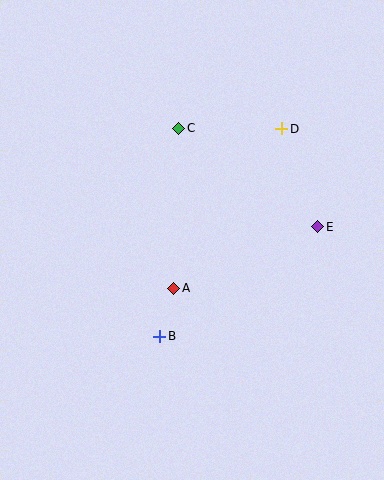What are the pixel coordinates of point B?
Point B is at (160, 336).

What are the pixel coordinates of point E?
Point E is at (318, 227).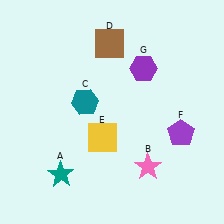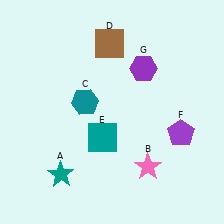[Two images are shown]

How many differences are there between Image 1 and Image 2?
There is 1 difference between the two images.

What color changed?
The square (E) changed from yellow in Image 1 to teal in Image 2.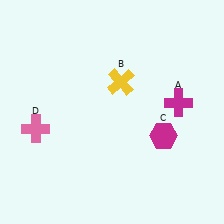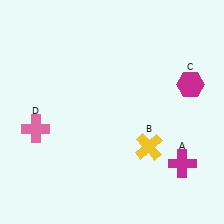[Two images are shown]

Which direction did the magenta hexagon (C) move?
The magenta hexagon (C) moved up.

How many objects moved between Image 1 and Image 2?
3 objects moved between the two images.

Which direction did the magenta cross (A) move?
The magenta cross (A) moved down.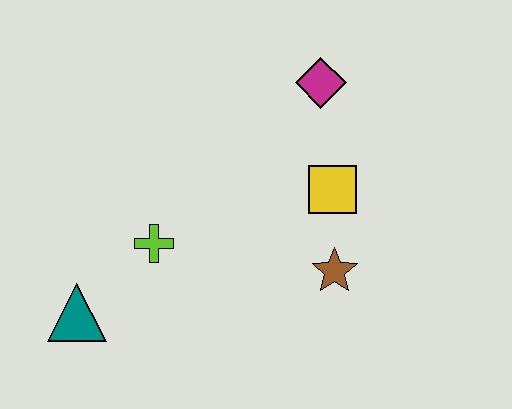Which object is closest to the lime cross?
The teal triangle is closest to the lime cross.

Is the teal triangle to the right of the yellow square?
No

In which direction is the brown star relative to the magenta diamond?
The brown star is below the magenta diamond.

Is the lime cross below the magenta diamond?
Yes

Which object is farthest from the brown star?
The teal triangle is farthest from the brown star.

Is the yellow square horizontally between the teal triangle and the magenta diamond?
No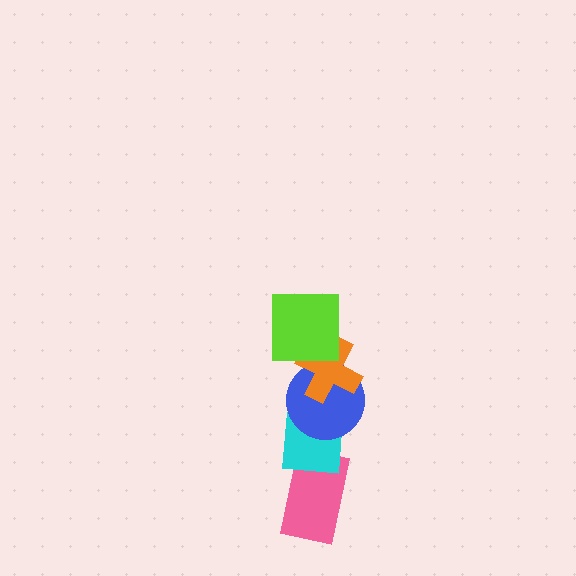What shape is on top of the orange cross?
The lime square is on top of the orange cross.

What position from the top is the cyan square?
The cyan square is 4th from the top.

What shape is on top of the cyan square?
The blue circle is on top of the cyan square.